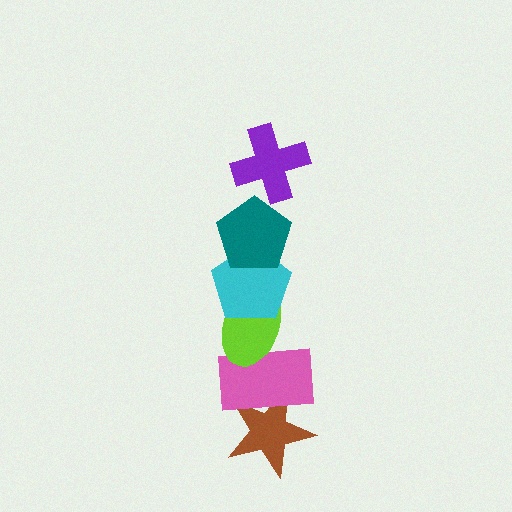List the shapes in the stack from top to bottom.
From top to bottom: the purple cross, the teal pentagon, the cyan pentagon, the lime ellipse, the pink rectangle, the brown star.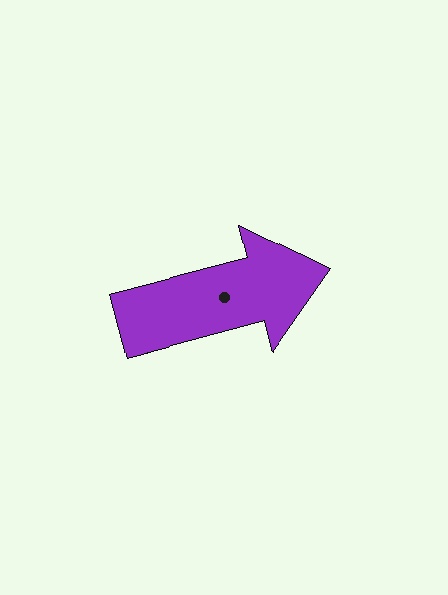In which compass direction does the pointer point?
East.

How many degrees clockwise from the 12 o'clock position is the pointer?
Approximately 75 degrees.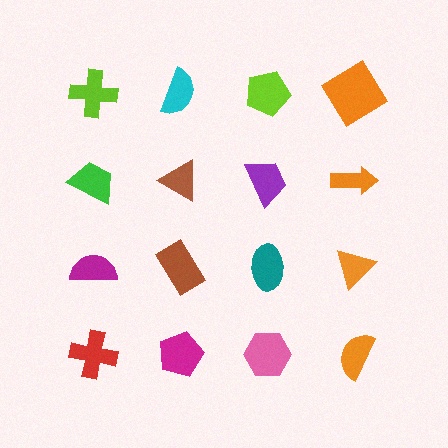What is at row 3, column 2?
A brown rectangle.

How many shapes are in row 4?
4 shapes.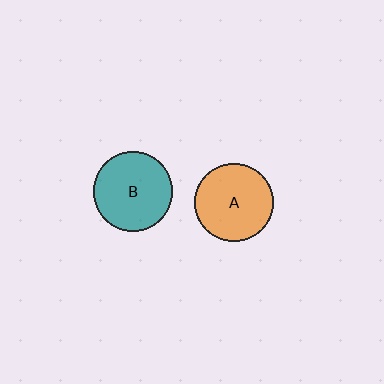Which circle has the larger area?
Circle B (teal).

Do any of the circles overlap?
No, none of the circles overlap.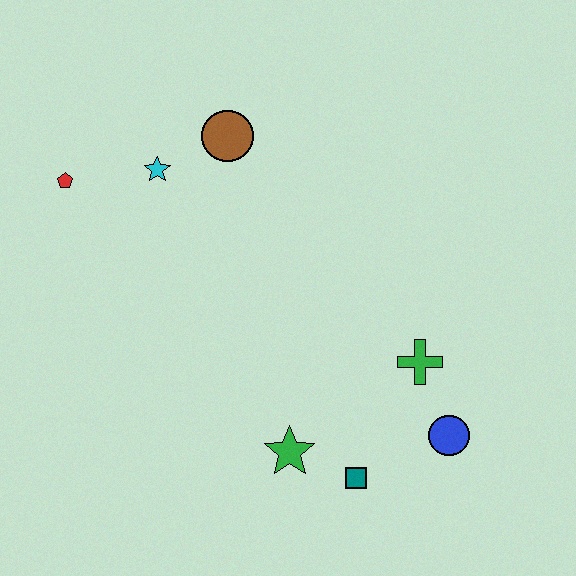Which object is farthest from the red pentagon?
The blue circle is farthest from the red pentagon.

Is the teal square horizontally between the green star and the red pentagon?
No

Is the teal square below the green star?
Yes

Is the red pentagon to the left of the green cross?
Yes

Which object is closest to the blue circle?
The green cross is closest to the blue circle.